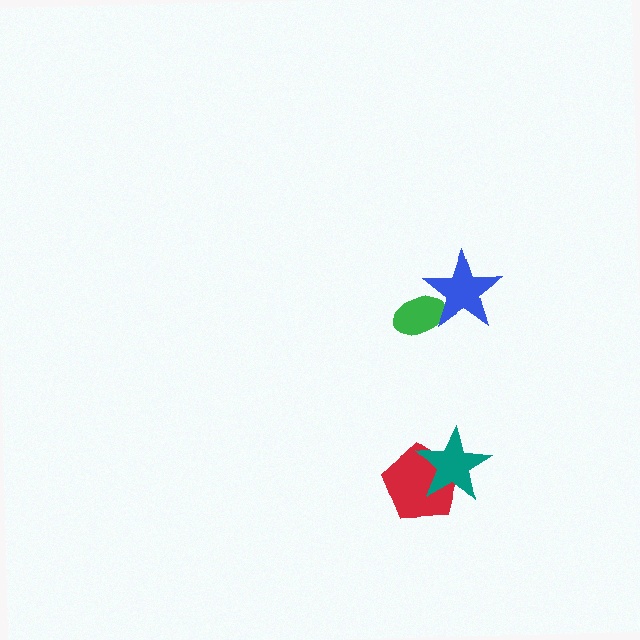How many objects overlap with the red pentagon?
1 object overlaps with the red pentagon.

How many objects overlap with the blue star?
1 object overlaps with the blue star.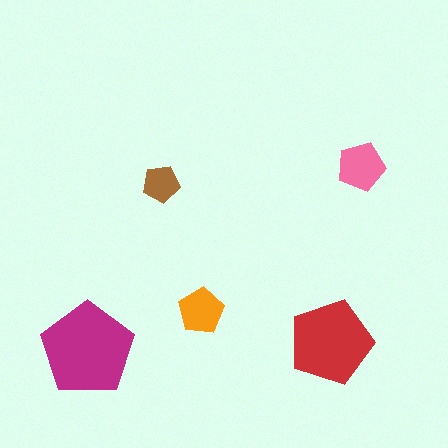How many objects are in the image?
There are 5 objects in the image.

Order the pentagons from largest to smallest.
the magenta one, the red one, the pink one, the orange one, the brown one.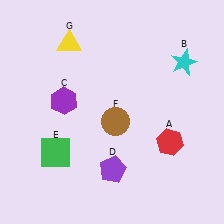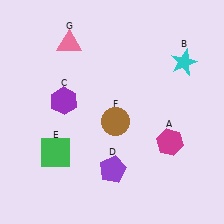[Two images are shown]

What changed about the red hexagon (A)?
In Image 1, A is red. In Image 2, it changed to magenta.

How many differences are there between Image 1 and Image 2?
There are 2 differences between the two images.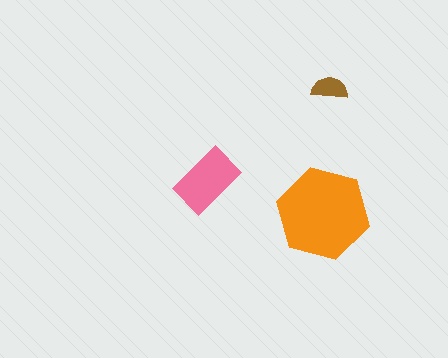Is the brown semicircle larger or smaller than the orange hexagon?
Smaller.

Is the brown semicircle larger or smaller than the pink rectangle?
Smaller.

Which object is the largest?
The orange hexagon.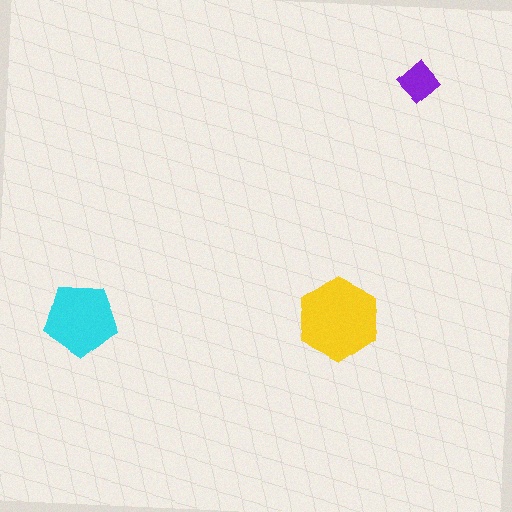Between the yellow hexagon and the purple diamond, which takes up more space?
The yellow hexagon.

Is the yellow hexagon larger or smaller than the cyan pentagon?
Larger.